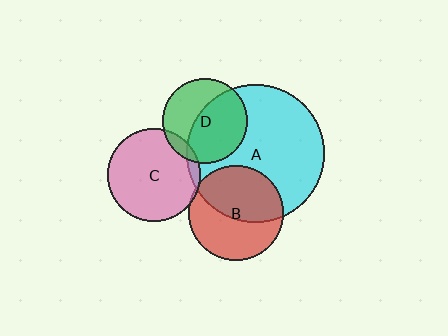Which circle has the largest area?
Circle A (cyan).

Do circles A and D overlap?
Yes.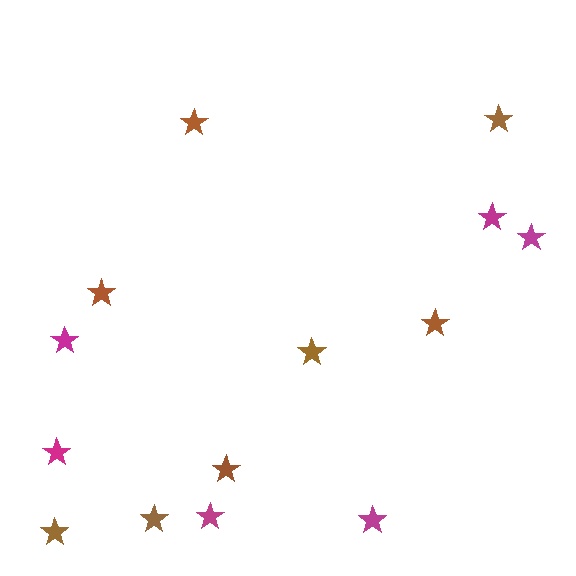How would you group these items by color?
There are 2 groups: one group of brown stars (8) and one group of magenta stars (6).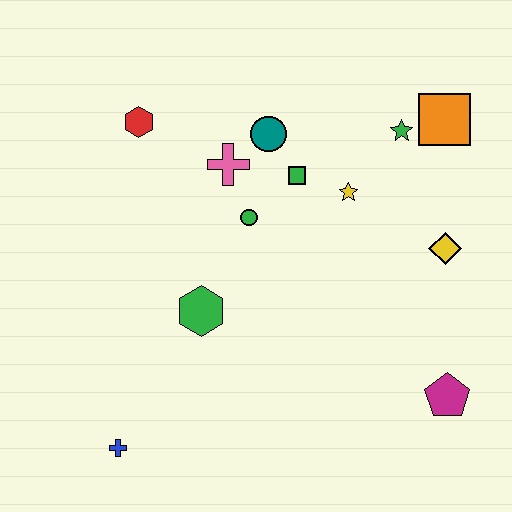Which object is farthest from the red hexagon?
The magenta pentagon is farthest from the red hexagon.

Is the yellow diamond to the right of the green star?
Yes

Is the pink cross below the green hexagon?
No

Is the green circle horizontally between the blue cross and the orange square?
Yes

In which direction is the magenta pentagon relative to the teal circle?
The magenta pentagon is below the teal circle.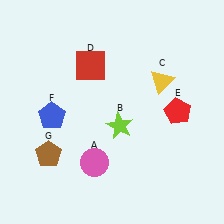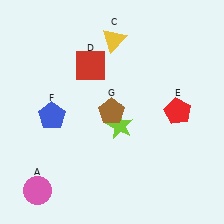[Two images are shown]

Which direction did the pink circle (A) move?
The pink circle (A) moved left.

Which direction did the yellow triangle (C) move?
The yellow triangle (C) moved left.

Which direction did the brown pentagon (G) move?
The brown pentagon (G) moved right.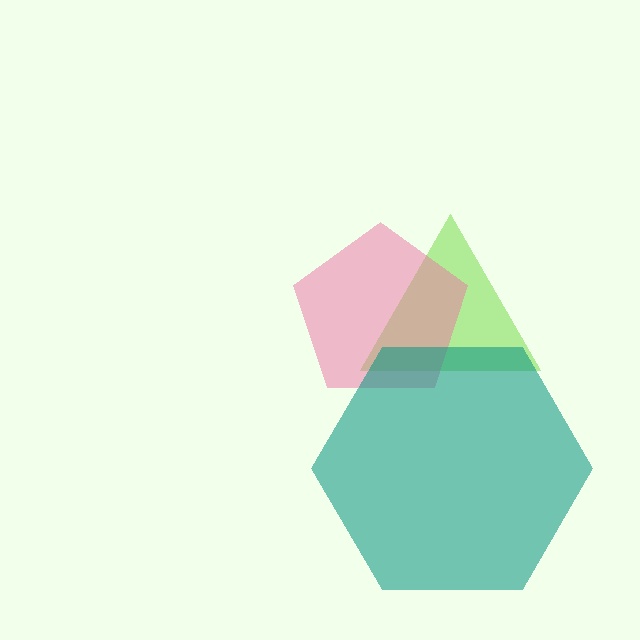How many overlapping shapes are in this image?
There are 3 overlapping shapes in the image.